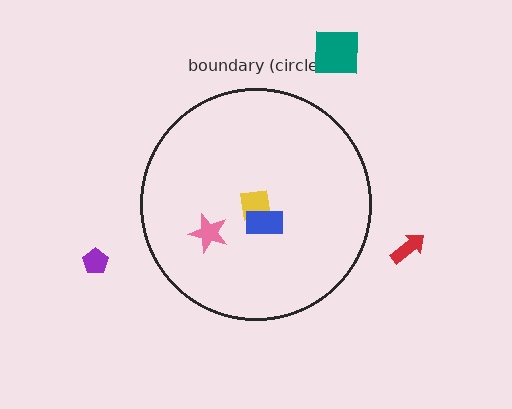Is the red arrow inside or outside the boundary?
Outside.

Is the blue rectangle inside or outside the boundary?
Inside.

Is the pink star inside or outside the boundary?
Inside.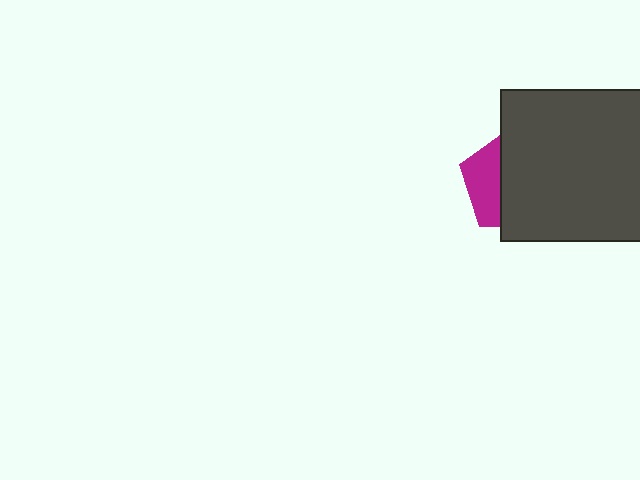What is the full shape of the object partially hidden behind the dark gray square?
The partially hidden object is a magenta pentagon.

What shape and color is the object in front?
The object in front is a dark gray square.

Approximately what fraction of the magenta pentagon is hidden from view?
Roughly 66% of the magenta pentagon is hidden behind the dark gray square.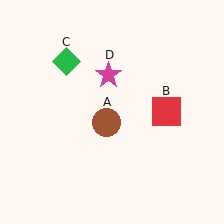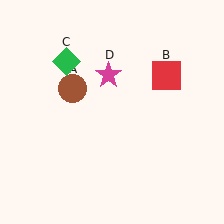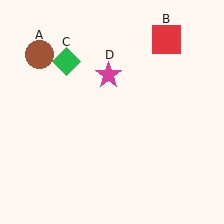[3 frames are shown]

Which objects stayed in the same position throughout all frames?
Green diamond (object C) and magenta star (object D) remained stationary.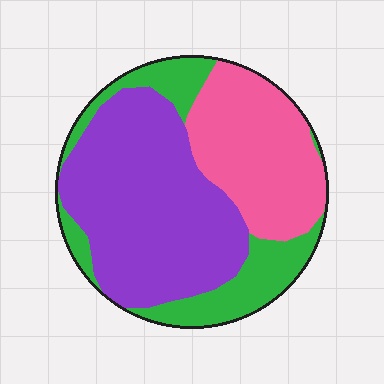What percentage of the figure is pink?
Pink covers about 30% of the figure.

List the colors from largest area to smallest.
From largest to smallest: purple, pink, green.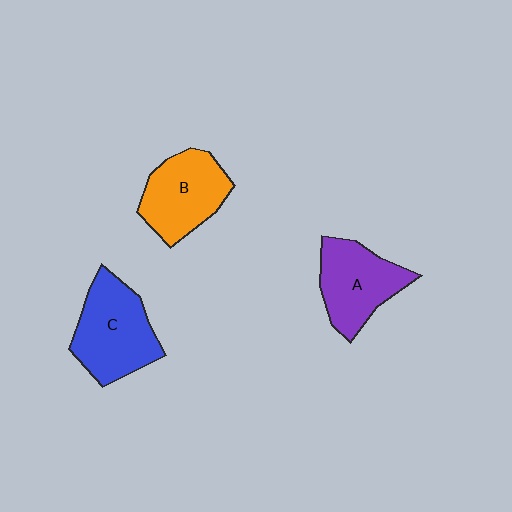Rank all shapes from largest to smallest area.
From largest to smallest: C (blue), B (orange), A (purple).